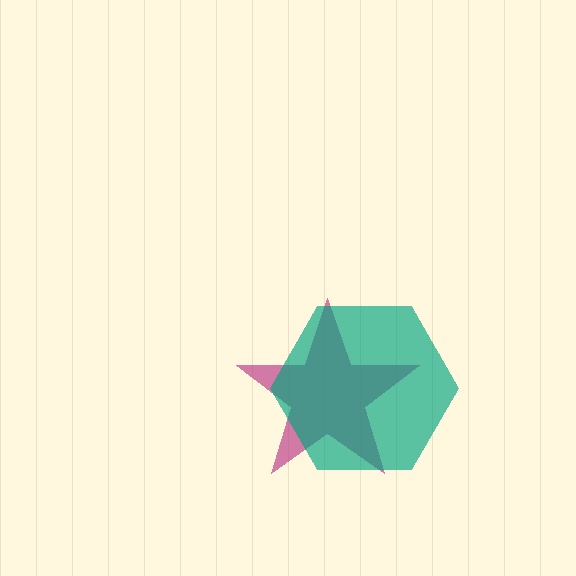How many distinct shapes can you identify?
There are 2 distinct shapes: a magenta star, a teal hexagon.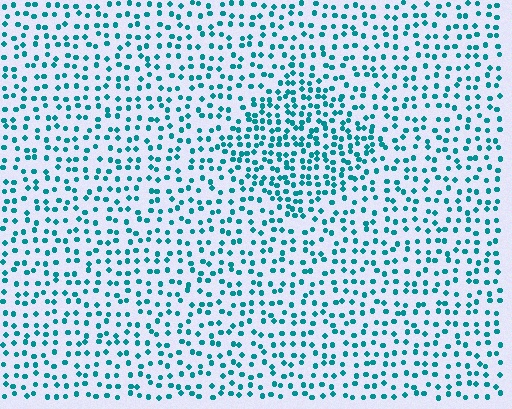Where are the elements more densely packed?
The elements are more densely packed inside the diamond boundary.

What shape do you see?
I see a diamond.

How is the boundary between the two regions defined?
The boundary is defined by a change in element density (approximately 1.7x ratio). All elements are the same color, size, and shape.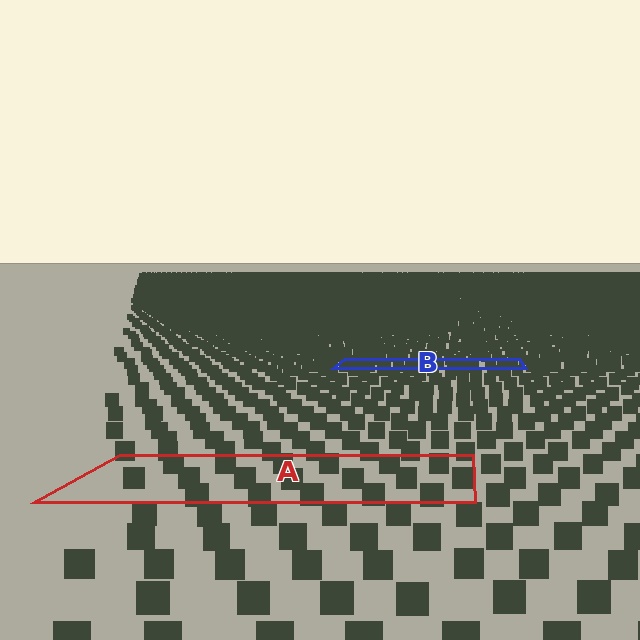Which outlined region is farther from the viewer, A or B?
Region B is farther from the viewer — the texture elements inside it appear smaller and more densely packed.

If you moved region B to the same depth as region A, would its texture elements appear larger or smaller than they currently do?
They would appear larger. At a closer depth, the same texture elements are projected at a bigger on-screen size.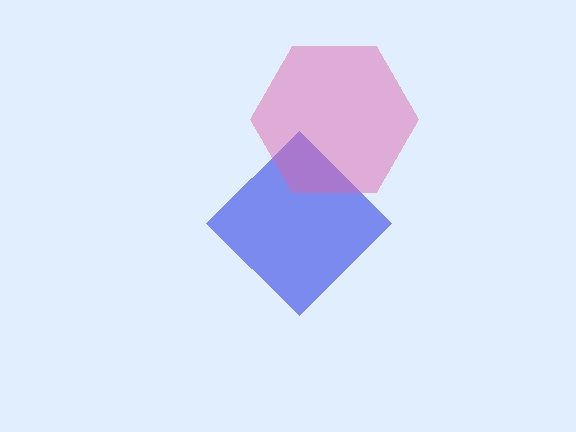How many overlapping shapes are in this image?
There are 2 overlapping shapes in the image.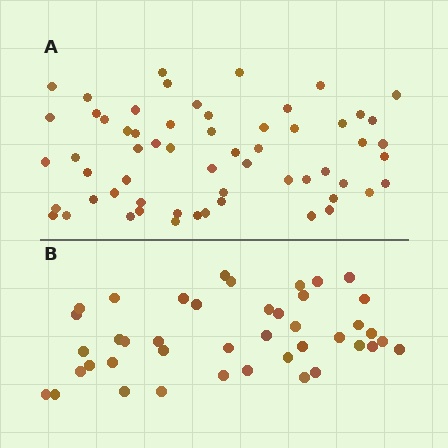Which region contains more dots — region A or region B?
Region A (the top region) has more dots.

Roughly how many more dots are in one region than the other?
Region A has approximately 20 more dots than region B.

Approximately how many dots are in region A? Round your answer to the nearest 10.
About 60 dots.